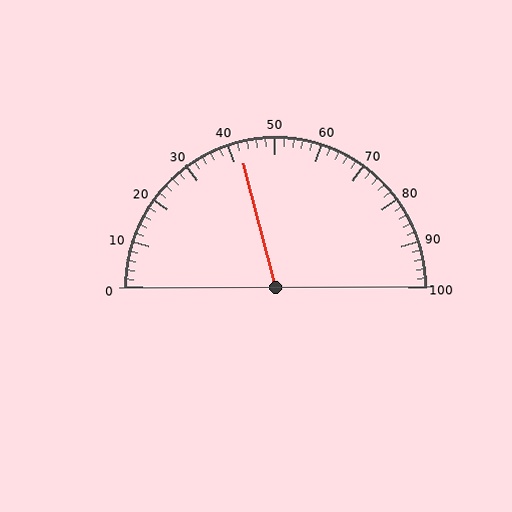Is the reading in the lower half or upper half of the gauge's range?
The reading is in the lower half of the range (0 to 100).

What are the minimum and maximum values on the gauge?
The gauge ranges from 0 to 100.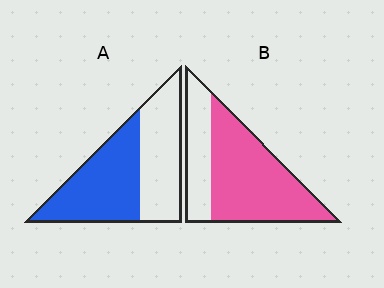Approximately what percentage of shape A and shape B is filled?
A is approximately 55% and B is approximately 70%.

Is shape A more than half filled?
Yes.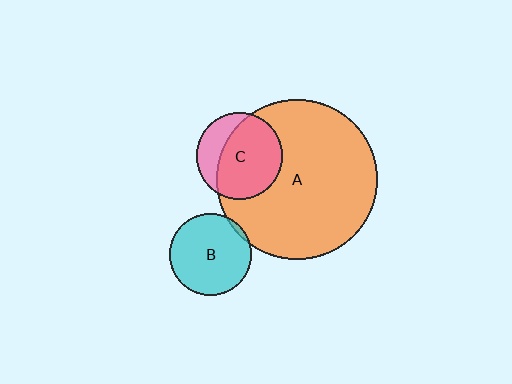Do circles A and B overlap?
Yes.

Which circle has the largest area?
Circle A (orange).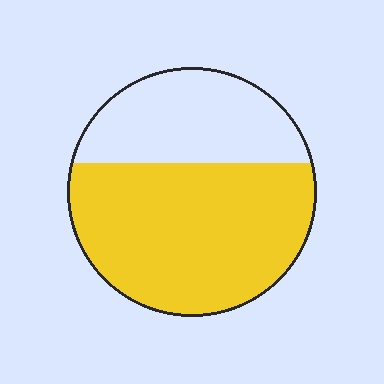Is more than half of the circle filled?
Yes.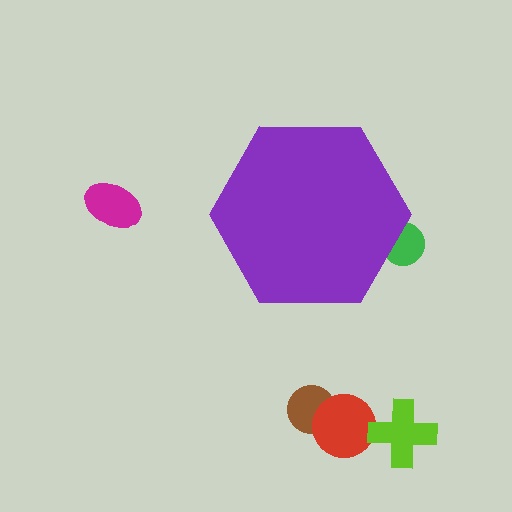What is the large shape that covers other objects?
A purple hexagon.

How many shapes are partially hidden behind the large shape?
1 shape is partially hidden.